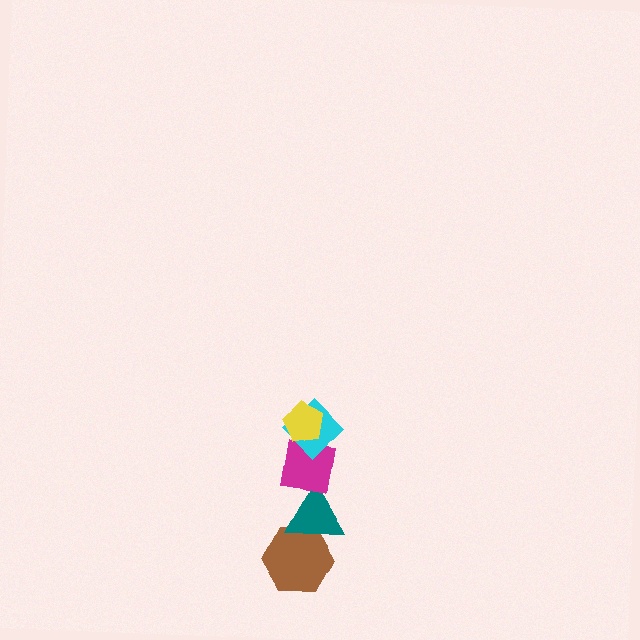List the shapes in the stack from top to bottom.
From top to bottom: the yellow pentagon, the cyan diamond, the magenta square, the teal triangle, the brown hexagon.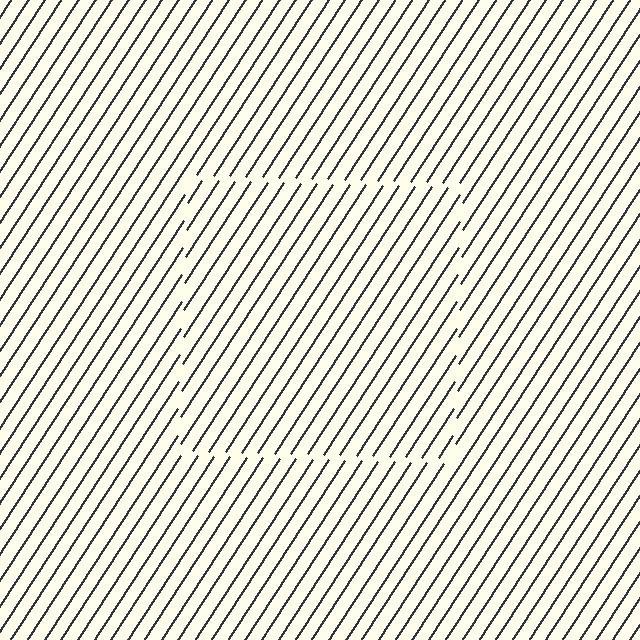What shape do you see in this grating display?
An illusory square. The interior of the shape contains the same grating, shifted by half a period — the contour is defined by the phase discontinuity where line-ends from the inner and outer gratings abut.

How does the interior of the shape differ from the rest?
The interior of the shape contains the same grating, shifted by half a period — the contour is defined by the phase discontinuity where line-ends from the inner and outer gratings abut.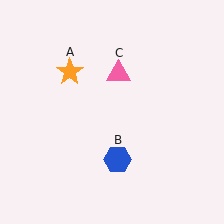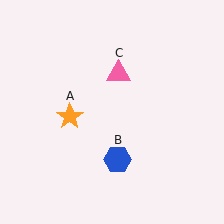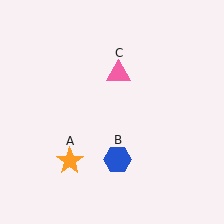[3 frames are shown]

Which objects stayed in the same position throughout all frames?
Blue hexagon (object B) and pink triangle (object C) remained stationary.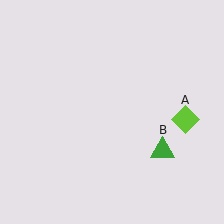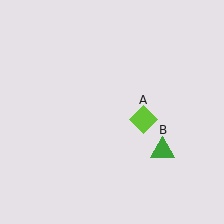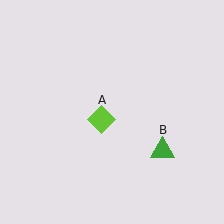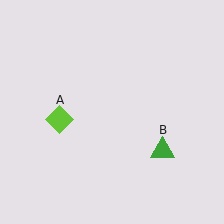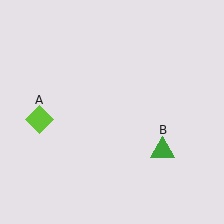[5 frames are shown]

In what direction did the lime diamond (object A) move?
The lime diamond (object A) moved left.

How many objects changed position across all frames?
1 object changed position: lime diamond (object A).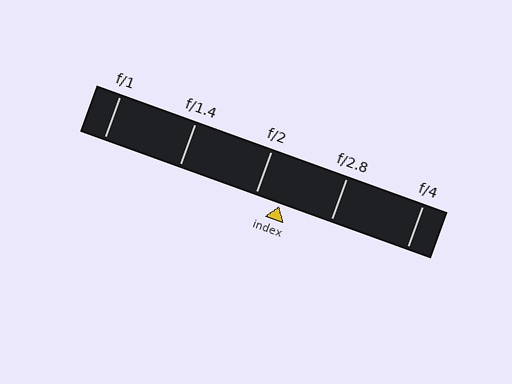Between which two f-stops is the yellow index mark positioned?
The index mark is between f/2 and f/2.8.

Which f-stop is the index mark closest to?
The index mark is closest to f/2.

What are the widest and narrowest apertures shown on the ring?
The widest aperture shown is f/1 and the narrowest is f/4.